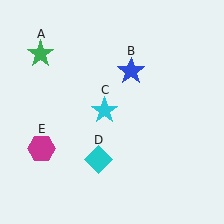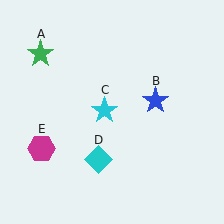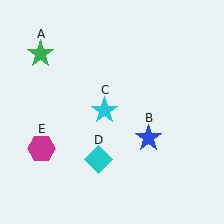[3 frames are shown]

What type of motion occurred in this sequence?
The blue star (object B) rotated clockwise around the center of the scene.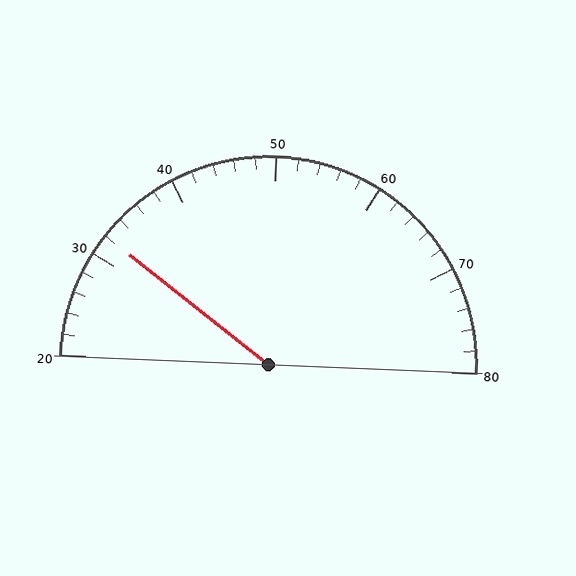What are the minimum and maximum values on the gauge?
The gauge ranges from 20 to 80.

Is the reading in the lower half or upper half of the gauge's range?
The reading is in the lower half of the range (20 to 80).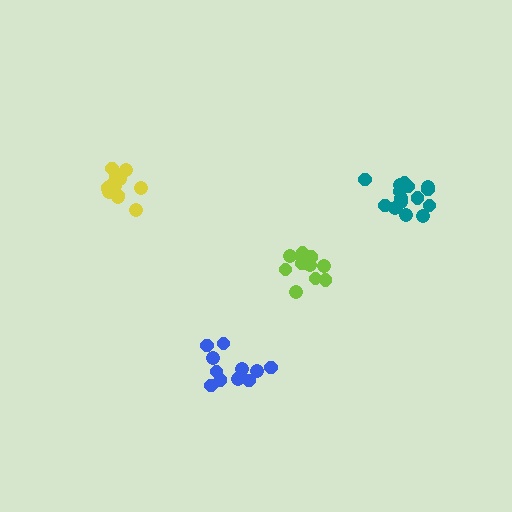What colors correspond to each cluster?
The clusters are colored: lime, yellow, blue, teal.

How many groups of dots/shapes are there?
There are 4 groups.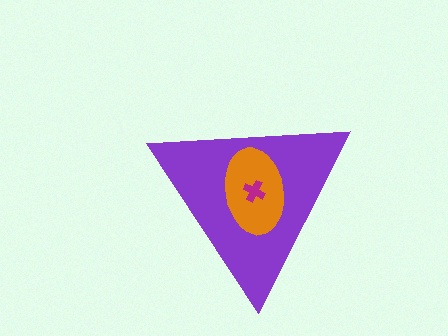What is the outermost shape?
The purple triangle.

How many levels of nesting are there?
3.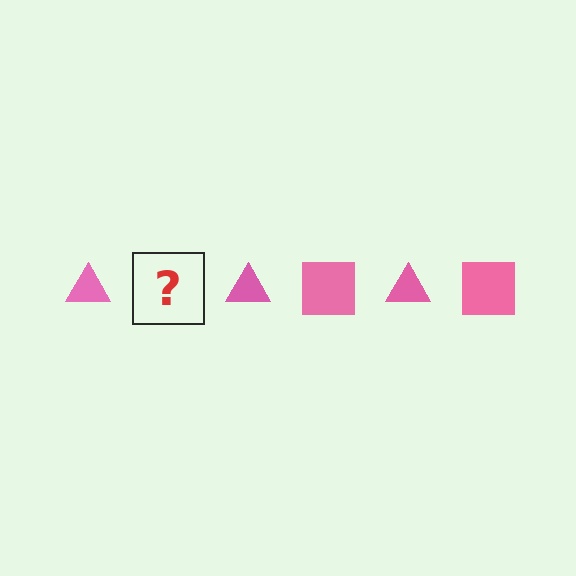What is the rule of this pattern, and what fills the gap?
The rule is that the pattern cycles through triangle, square shapes in pink. The gap should be filled with a pink square.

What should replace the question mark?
The question mark should be replaced with a pink square.